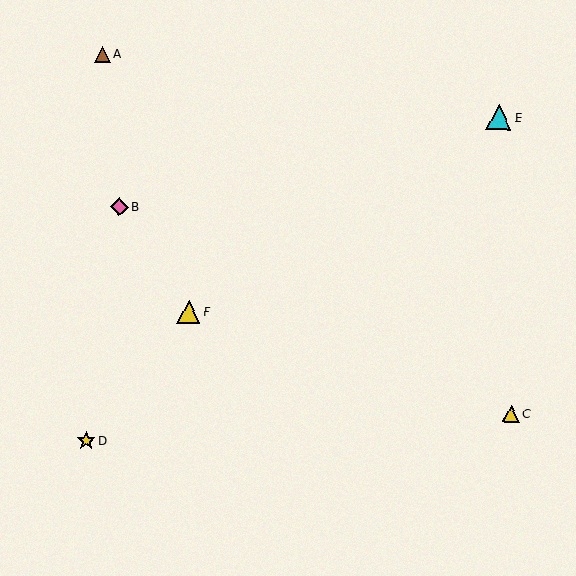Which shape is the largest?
The cyan triangle (labeled E) is the largest.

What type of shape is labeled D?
Shape D is a yellow star.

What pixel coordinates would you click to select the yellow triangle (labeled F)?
Click at (189, 312) to select the yellow triangle F.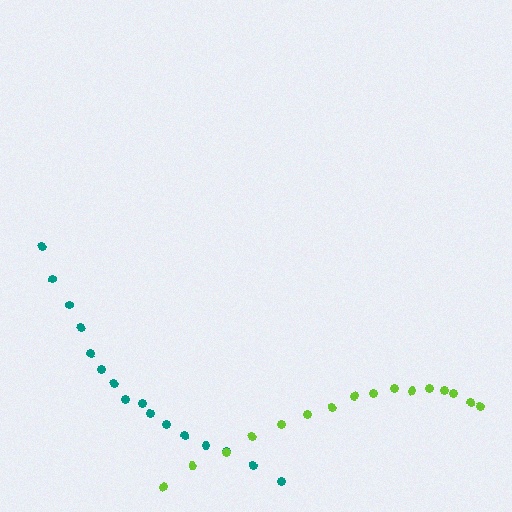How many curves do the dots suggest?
There are 2 distinct paths.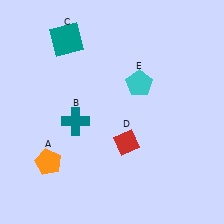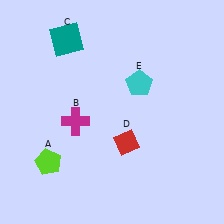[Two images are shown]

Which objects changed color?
A changed from orange to lime. B changed from teal to magenta.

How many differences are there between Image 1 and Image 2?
There are 2 differences between the two images.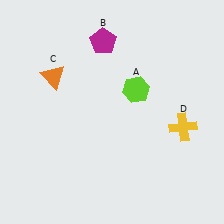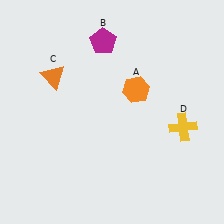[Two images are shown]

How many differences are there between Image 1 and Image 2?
There is 1 difference between the two images.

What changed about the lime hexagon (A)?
In Image 1, A is lime. In Image 2, it changed to orange.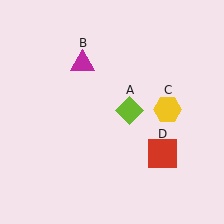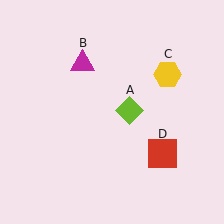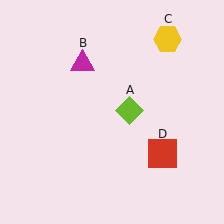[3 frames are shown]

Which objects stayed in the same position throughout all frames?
Lime diamond (object A) and magenta triangle (object B) and red square (object D) remained stationary.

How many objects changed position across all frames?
1 object changed position: yellow hexagon (object C).